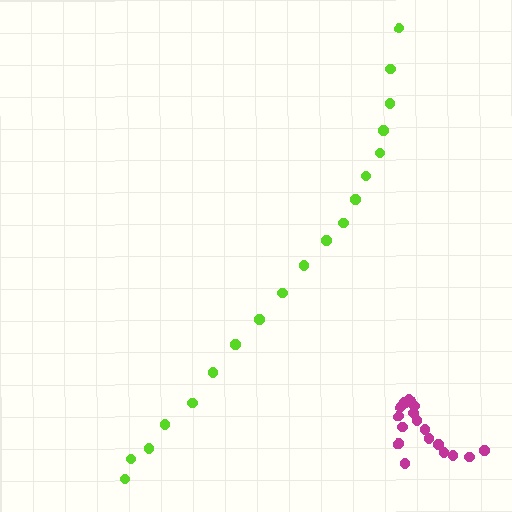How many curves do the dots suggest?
There are 2 distinct paths.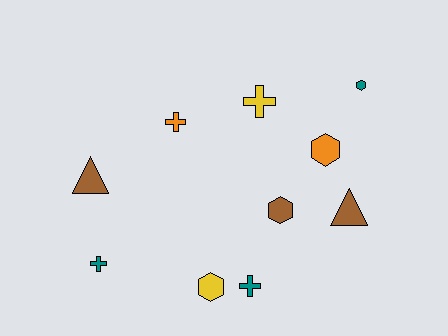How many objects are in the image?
There are 10 objects.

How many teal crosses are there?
There are 2 teal crosses.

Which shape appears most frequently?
Hexagon, with 4 objects.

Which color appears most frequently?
Brown, with 3 objects.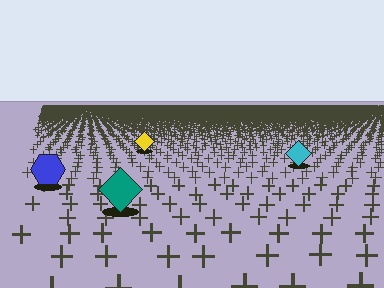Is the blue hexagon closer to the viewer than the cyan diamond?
Yes. The blue hexagon is closer — you can tell from the texture gradient: the ground texture is coarser near it.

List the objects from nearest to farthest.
From nearest to farthest: the teal diamond, the blue hexagon, the cyan diamond, the yellow diamond.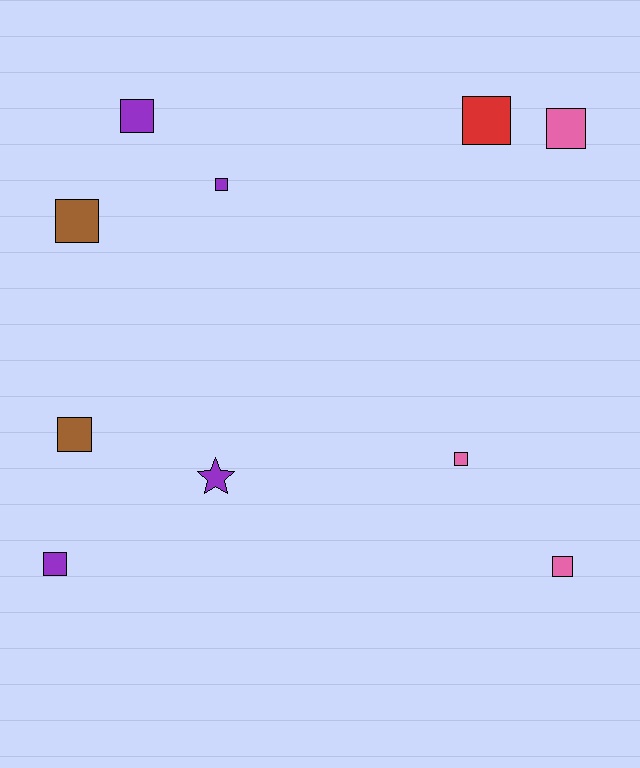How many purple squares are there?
There are 3 purple squares.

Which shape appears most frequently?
Square, with 9 objects.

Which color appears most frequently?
Purple, with 4 objects.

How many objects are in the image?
There are 10 objects.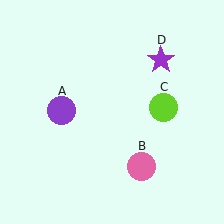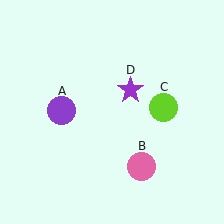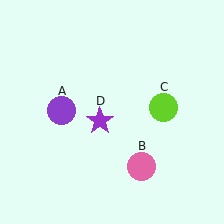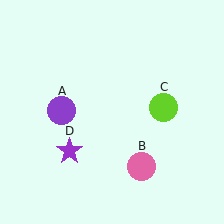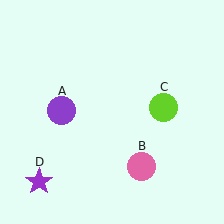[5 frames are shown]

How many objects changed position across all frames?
1 object changed position: purple star (object D).